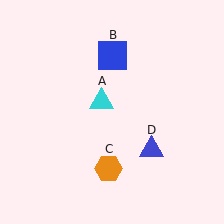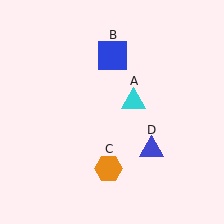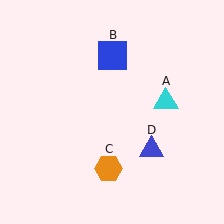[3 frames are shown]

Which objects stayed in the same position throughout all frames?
Blue square (object B) and orange hexagon (object C) and blue triangle (object D) remained stationary.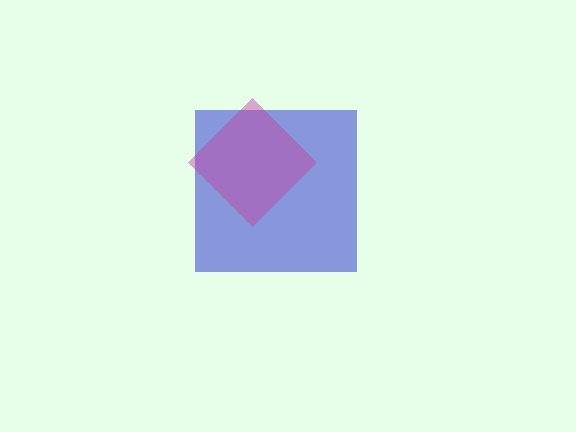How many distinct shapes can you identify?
There are 2 distinct shapes: a blue square, a magenta diamond.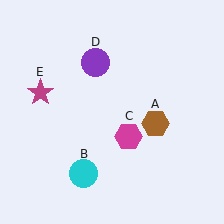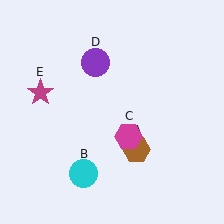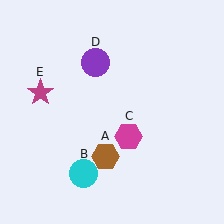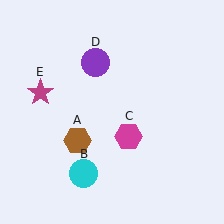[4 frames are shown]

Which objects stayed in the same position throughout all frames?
Cyan circle (object B) and magenta hexagon (object C) and purple circle (object D) and magenta star (object E) remained stationary.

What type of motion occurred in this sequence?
The brown hexagon (object A) rotated clockwise around the center of the scene.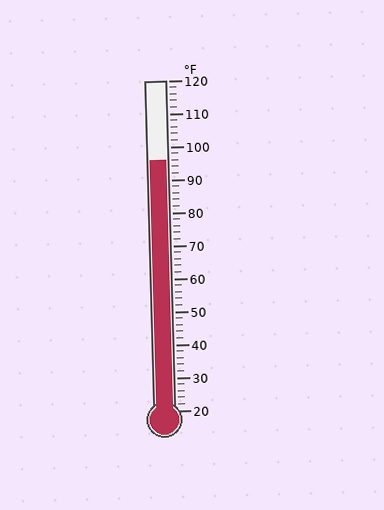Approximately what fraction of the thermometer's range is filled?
The thermometer is filled to approximately 75% of its range.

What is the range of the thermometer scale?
The thermometer scale ranges from 20°F to 120°F.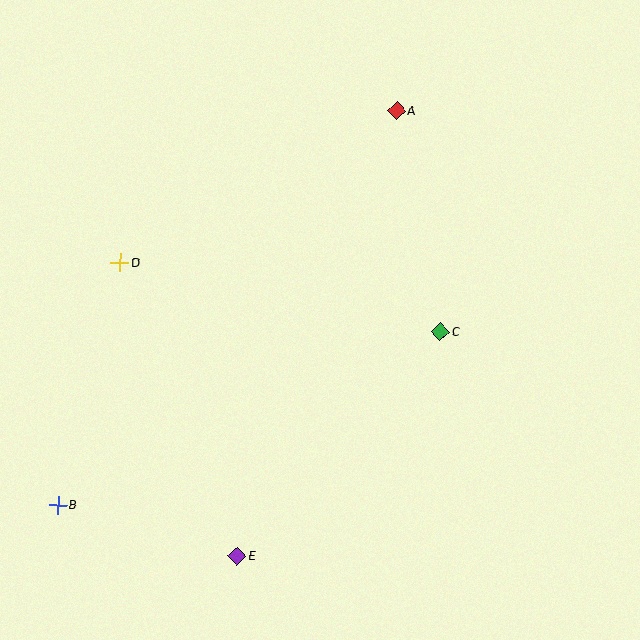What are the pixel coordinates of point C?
Point C is at (440, 332).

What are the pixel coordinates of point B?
Point B is at (58, 505).